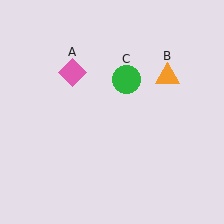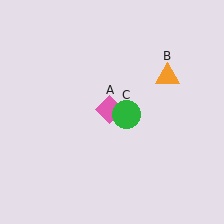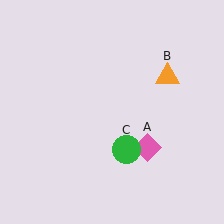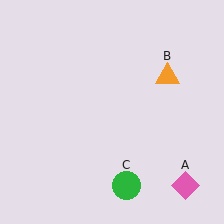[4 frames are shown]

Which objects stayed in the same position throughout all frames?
Orange triangle (object B) remained stationary.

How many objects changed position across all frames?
2 objects changed position: pink diamond (object A), green circle (object C).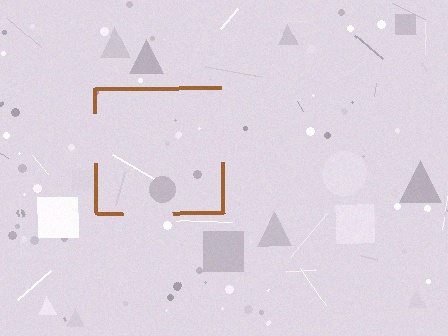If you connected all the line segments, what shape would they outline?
They would outline a square.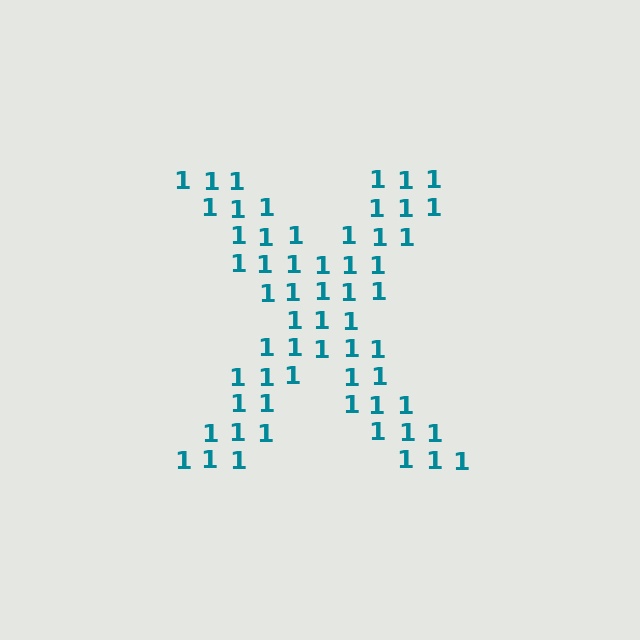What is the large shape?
The large shape is the letter X.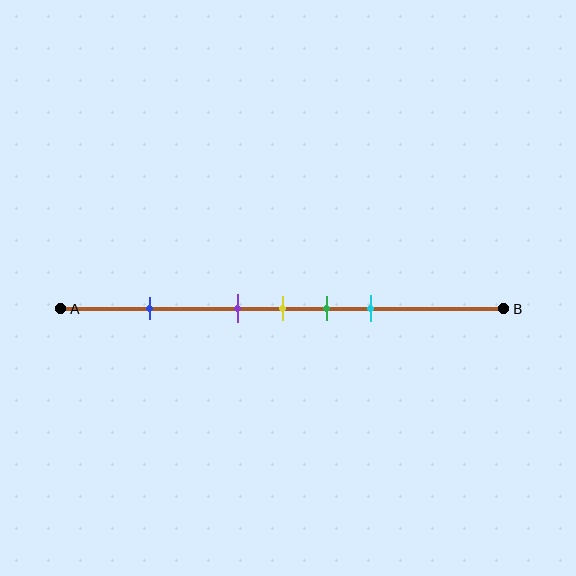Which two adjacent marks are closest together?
The purple and yellow marks are the closest adjacent pair.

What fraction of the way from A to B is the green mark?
The green mark is approximately 60% (0.6) of the way from A to B.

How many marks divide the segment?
There are 5 marks dividing the segment.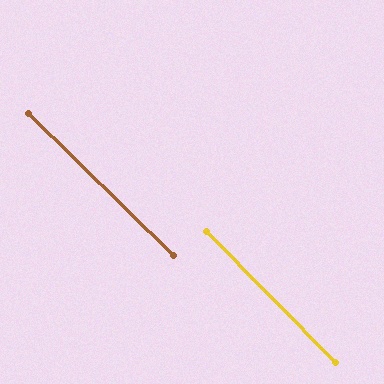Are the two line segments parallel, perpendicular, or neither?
Parallel — their directions differ by only 1.0°.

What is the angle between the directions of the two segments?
Approximately 1 degree.